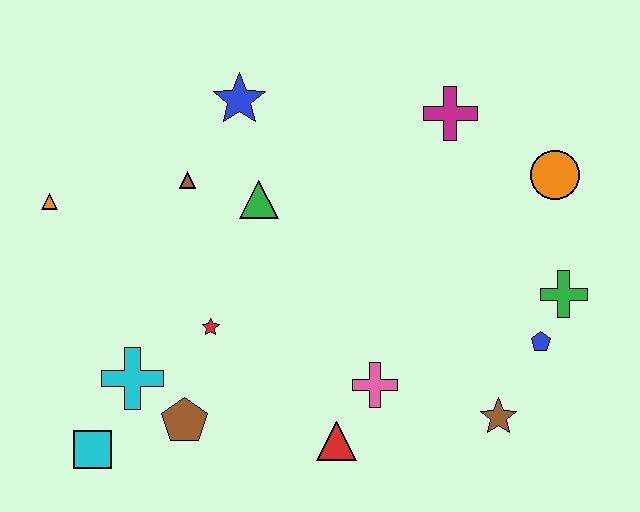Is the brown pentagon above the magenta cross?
No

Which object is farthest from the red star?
The orange circle is farthest from the red star.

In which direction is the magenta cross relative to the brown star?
The magenta cross is above the brown star.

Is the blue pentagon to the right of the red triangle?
Yes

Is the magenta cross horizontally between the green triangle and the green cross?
Yes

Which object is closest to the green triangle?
The brown triangle is closest to the green triangle.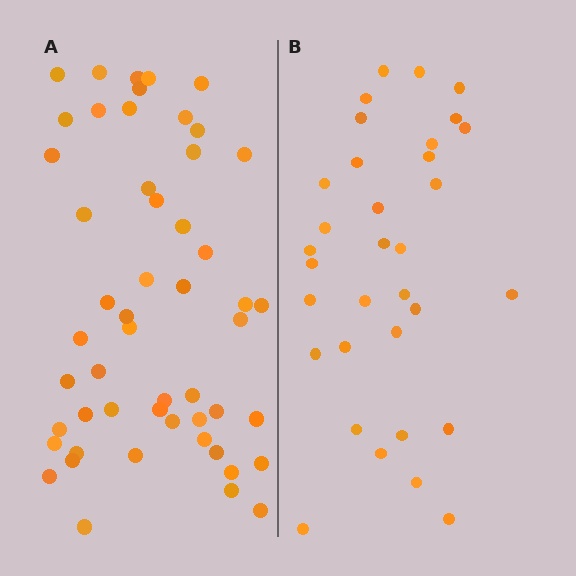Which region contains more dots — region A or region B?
Region A (the left region) has more dots.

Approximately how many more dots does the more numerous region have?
Region A has approximately 20 more dots than region B.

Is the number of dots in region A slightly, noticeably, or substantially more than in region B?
Region A has substantially more. The ratio is roughly 1.6 to 1.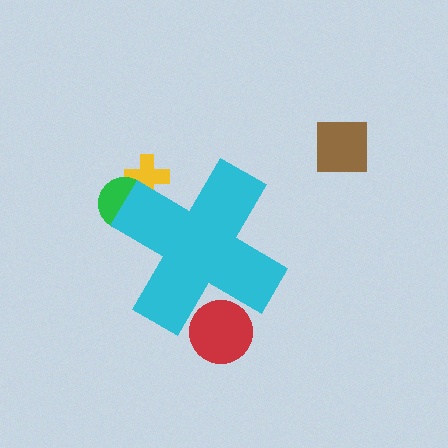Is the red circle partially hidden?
Yes, the red circle is partially hidden behind the cyan cross.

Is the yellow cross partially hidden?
Yes, the yellow cross is partially hidden behind the cyan cross.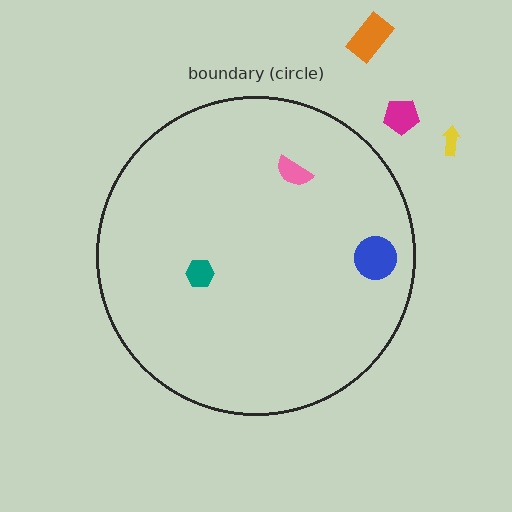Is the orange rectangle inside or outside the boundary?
Outside.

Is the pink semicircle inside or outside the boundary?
Inside.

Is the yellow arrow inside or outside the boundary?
Outside.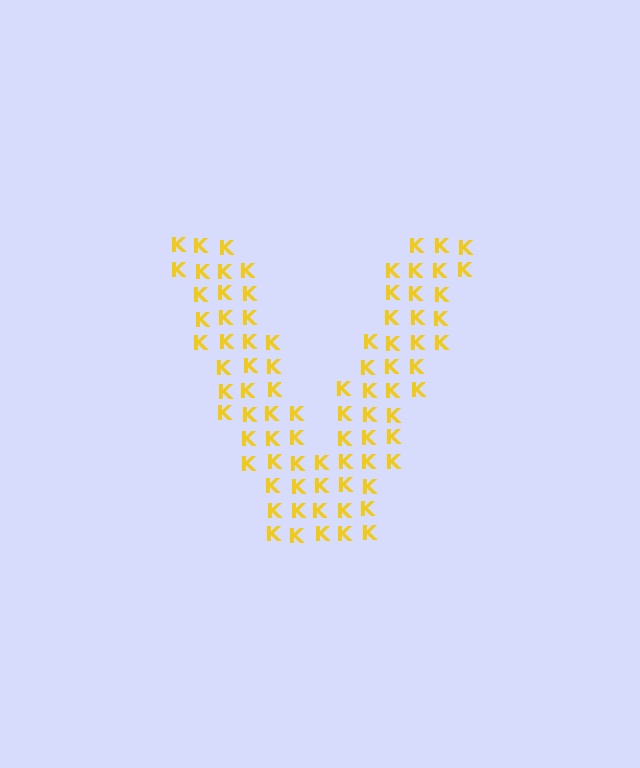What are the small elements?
The small elements are letter K's.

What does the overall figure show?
The overall figure shows the letter V.